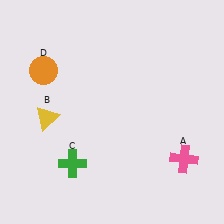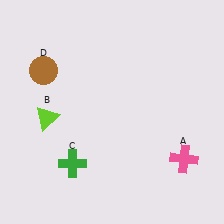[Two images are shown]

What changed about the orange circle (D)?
In Image 1, D is orange. In Image 2, it changed to brown.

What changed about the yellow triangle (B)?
In Image 1, B is yellow. In Image 2, it changed to lime.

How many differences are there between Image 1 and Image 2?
There are 2 differences between the two images.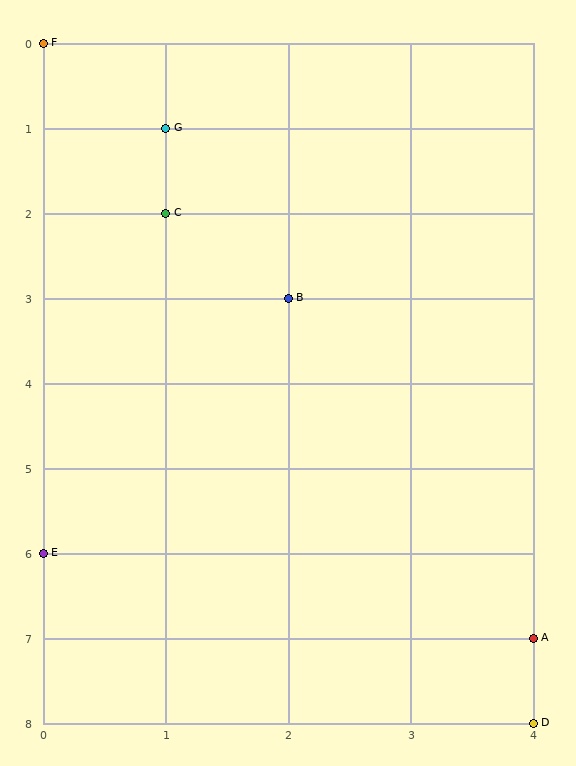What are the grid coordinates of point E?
Point E is at grid coordinates (0, 6).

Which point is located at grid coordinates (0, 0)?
Point F is at (0, 0).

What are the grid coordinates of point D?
Point D is at grid coordinates (4, 8).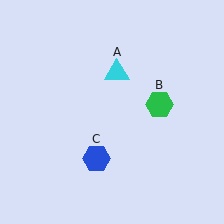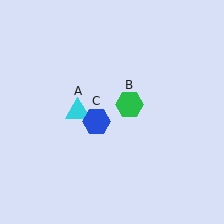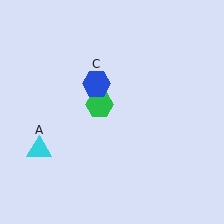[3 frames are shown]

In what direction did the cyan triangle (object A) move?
The cyan triangle (object A) moved down and to the left.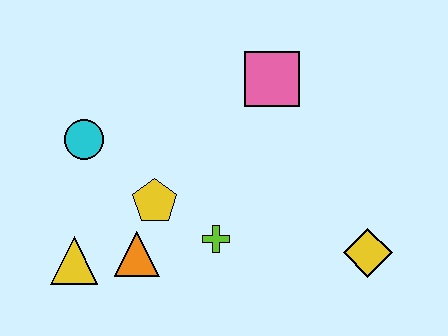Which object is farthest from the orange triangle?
The yellow diamond is farthest from the orange triangle.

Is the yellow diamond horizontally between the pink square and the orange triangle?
No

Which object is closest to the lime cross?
The yellow pentagon is closest to the lime cross.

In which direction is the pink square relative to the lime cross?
The pink square is above the lime cross.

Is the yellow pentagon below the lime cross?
No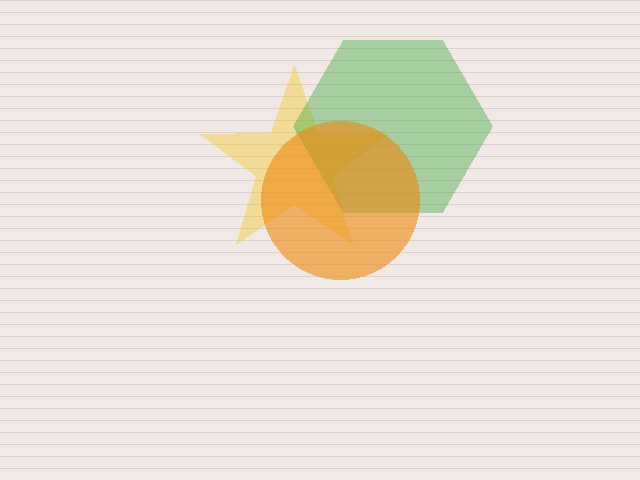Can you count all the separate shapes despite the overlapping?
Yes, there are 3 separate shapes.